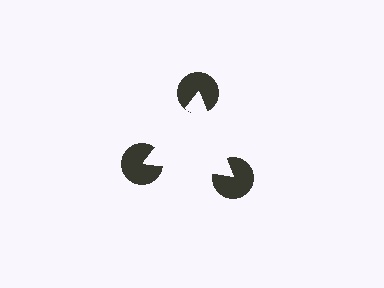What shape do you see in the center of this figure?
An illusory triangle — its edges are inferred from the aligned wedge cuts in the pac-man discs, not physically drawn.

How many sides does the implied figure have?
3 sides.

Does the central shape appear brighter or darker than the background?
It typically appears slightly brighter than the background, even though no actual brightness change is drawn.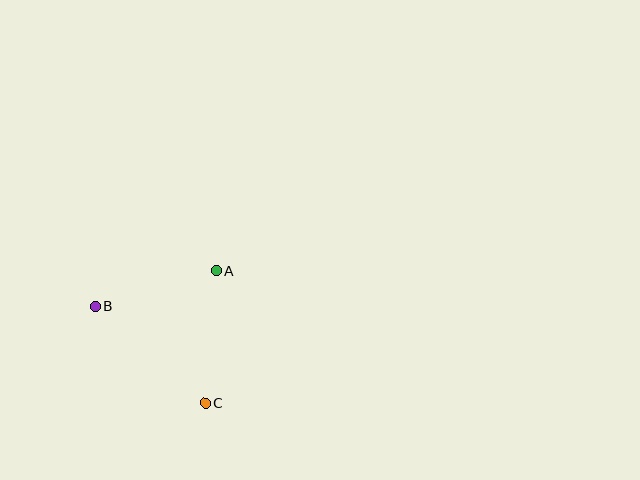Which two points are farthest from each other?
Points B and C are farthest from each other.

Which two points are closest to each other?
Points A and B are closest to each other.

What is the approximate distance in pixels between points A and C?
The distance between A and C is approximately 133 pixels.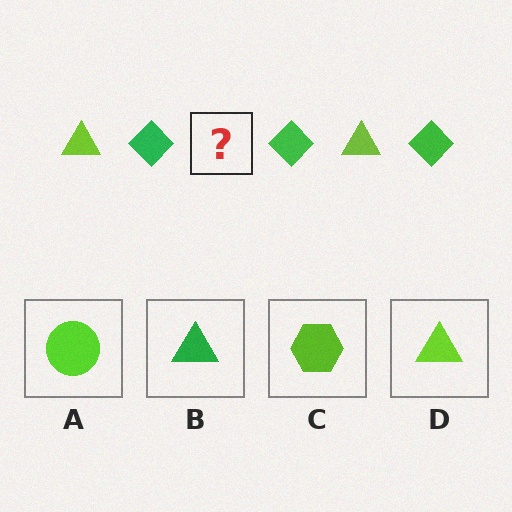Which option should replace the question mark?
Option D.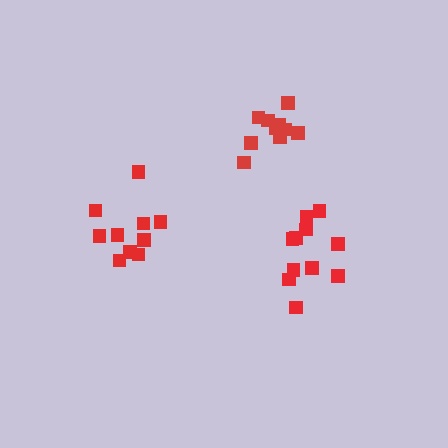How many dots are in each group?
Group 1: 11 dots, Group 2: 10 dots, Group 3: 10 dots (31 total).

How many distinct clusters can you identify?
There are 3 distinct clusters.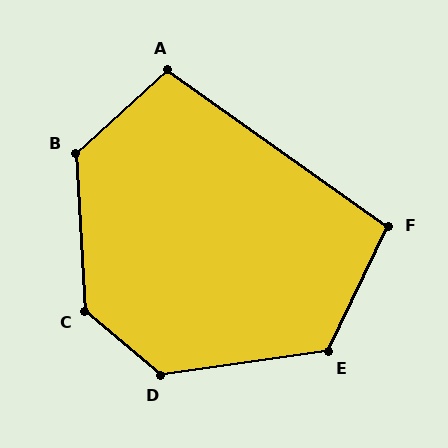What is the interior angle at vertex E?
Approximately 124 degrees (obtuse).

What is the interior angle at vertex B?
Approximately 129 degrees (obtuse).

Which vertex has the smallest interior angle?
F, at approximately 99 degrees.